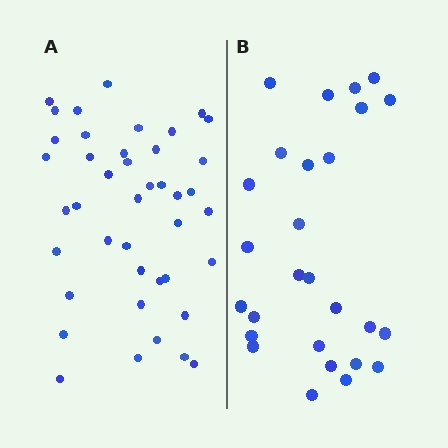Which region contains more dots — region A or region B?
Region A (the left region) has more dots.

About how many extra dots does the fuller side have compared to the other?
Region A has approximately 15 more dots than region B.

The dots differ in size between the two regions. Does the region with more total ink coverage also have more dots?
No. Region B has more total ink coverage because its dots are larger, but region A actually contains more individual dots. Total area can be misleading — the number of items is what matters here.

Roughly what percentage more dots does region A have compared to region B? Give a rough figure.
About 55% more.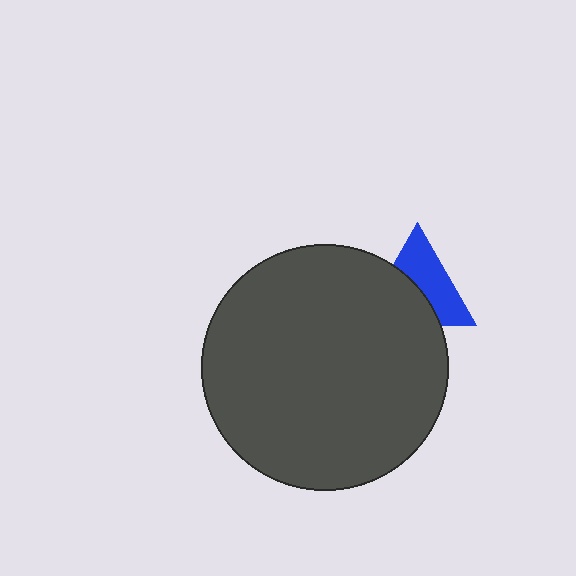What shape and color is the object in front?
The object in front is a dark gray circle.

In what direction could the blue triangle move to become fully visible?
The blue triangle could move toward the upper-right. That would shift it out from behind the dark gray circle entirely.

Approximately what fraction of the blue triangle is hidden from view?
Roughly 47% of the blue triangle is hidden behind the dark gray circle.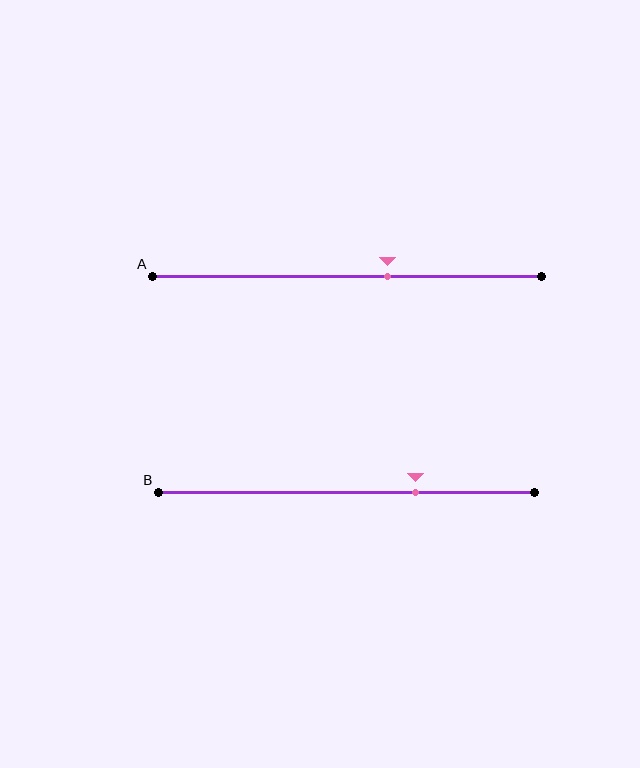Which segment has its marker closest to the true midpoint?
Segment A has its marker closest to the true midpoint.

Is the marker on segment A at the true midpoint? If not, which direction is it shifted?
No, the marker on segment A is shifted to the right by about 10% of the segment length.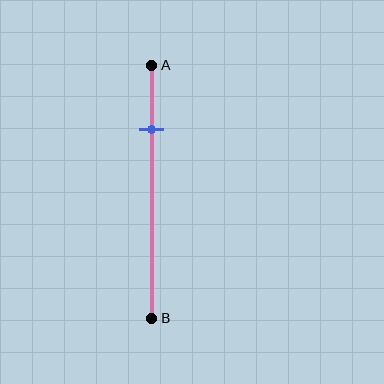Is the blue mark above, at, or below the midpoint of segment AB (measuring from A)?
The blue mark is above the midpoint of segment AB.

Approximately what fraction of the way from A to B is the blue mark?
The blue mark is approximately 25% of the way from A to B.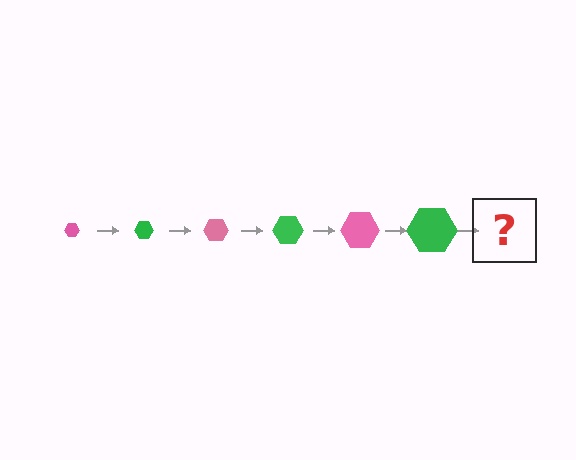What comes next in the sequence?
The next element should be a pink hexagon, larger than the previous one.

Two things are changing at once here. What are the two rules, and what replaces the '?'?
The two rules are that the hexagon grows larger each step and the color cycles through pink and green. The '?' should be a pink hexagon, larger than the previous one.